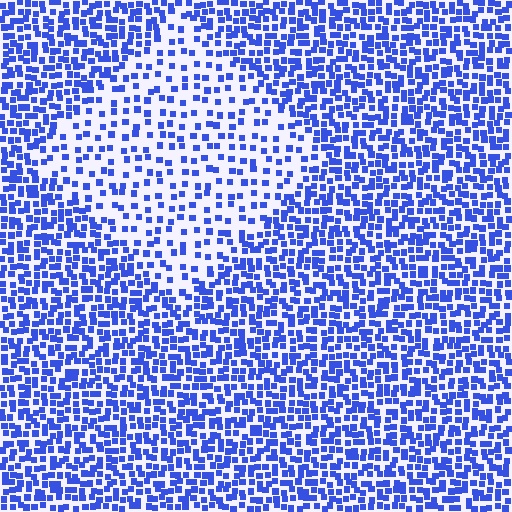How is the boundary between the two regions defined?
The boundary is defined by a change in element density (approximately 2.2x ratio). All elements are the same color, size, and shape.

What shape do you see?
I see a diamond.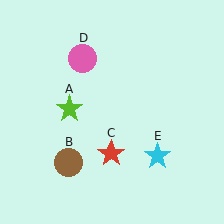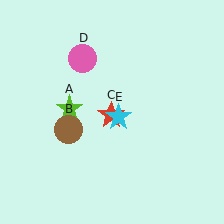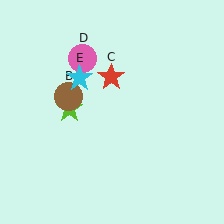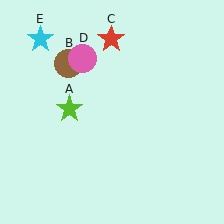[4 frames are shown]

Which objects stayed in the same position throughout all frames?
Lime star (object A) and pink circle (object D) remained stationary.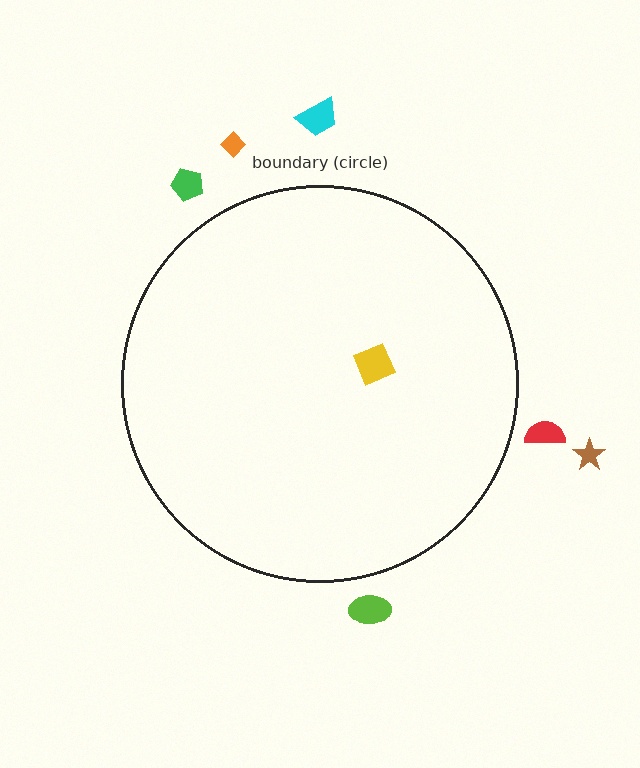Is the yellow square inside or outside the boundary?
Inside.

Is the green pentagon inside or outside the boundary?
Outside.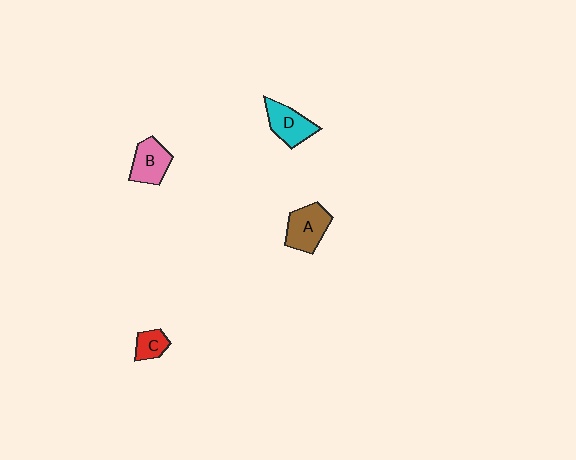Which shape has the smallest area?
Shape C (red).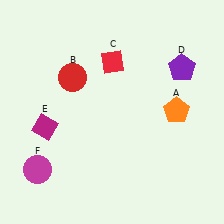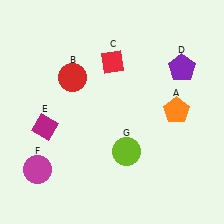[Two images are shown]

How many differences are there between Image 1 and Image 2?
There is 1 difference between the two images.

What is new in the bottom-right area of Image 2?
A lime circle (G) was added in the bottom-right area of Image 2.